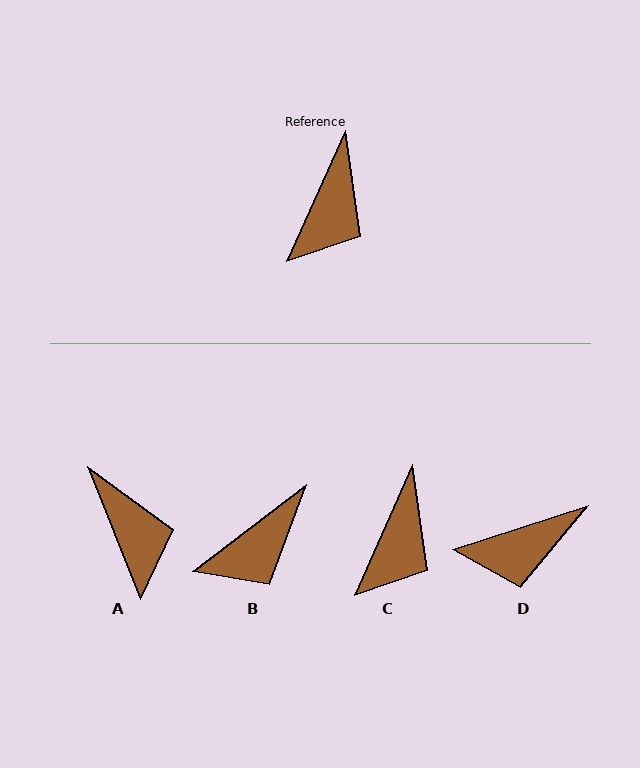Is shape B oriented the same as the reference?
No, it is off by about 29 degrees.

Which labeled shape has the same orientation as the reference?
C.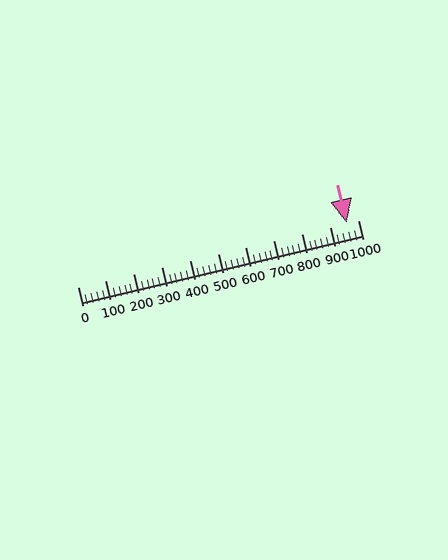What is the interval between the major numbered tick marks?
The major tick marks are spaced 100 units apart.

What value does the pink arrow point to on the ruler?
The pink arrow points to approximately 960.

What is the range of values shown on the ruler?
The ruler shows values from 0 to 1000.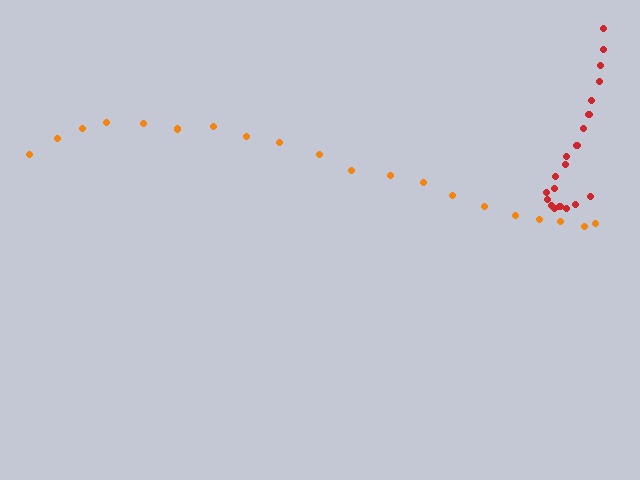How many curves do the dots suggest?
There are 2 distinct paths.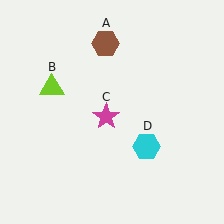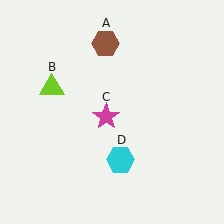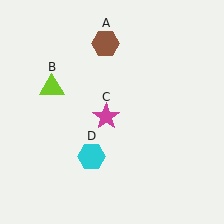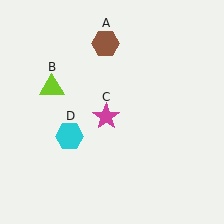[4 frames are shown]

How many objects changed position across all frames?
1 object changed position: cyan hexagon (object D).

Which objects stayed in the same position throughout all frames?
Brown hexagon (object A) and lime triangle (object B) and magenta star (object C) remained stationary.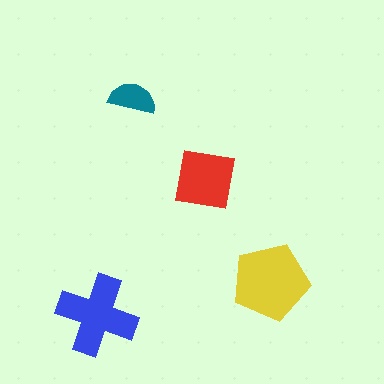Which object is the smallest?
The teal semicircle.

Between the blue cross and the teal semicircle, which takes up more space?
The blue cross.